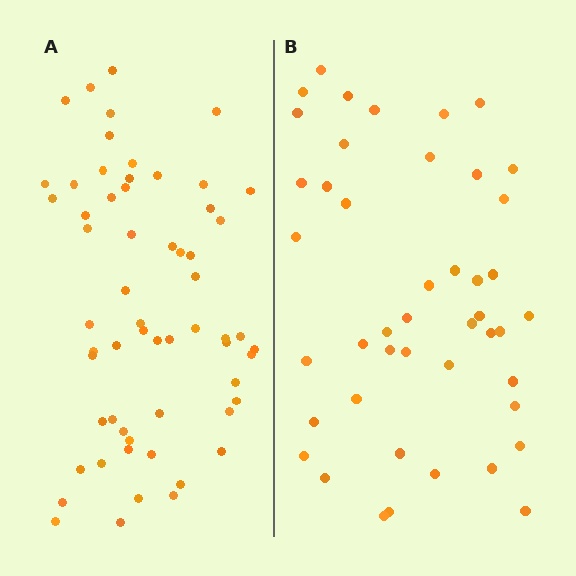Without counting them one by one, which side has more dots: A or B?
Region A (the left region) has more dots.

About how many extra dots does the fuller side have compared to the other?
Region A has approximately 15 more dots than region B.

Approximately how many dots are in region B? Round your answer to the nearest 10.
About 40 dots. (The exact count is 45, which rounds to 40.)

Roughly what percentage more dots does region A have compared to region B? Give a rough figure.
About 35% more.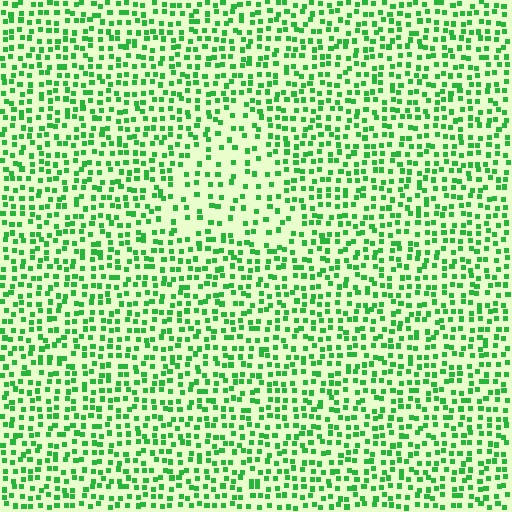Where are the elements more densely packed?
The elements are more densely packed outside the triangle boundary.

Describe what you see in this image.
The image contains small green elements arranged at two different densities. A triangle-shaped region is visible where the elements are less densely packed than the surrounding area.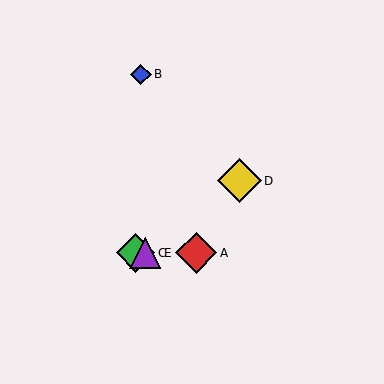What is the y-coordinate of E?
Object E is at y≈253.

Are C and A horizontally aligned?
Yes, both are at y≈253.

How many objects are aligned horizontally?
3 objects (A, C, E) are aligned horizontally.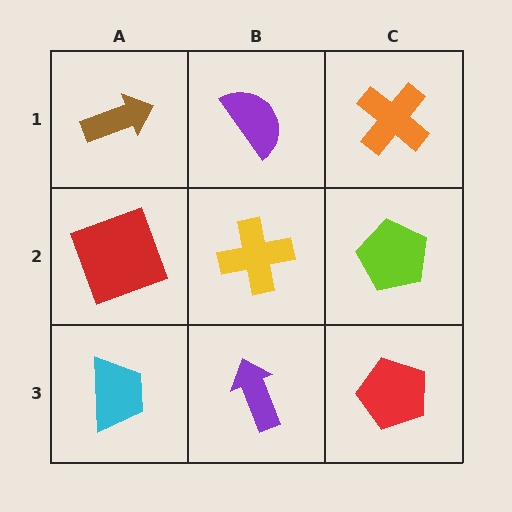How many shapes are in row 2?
3 shapes.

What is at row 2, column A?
A red square.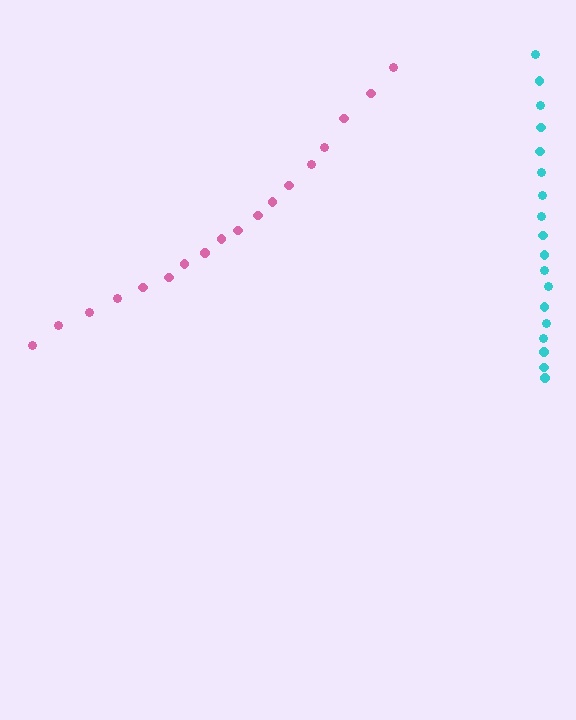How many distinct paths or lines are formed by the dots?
There are 2 distinct paths.